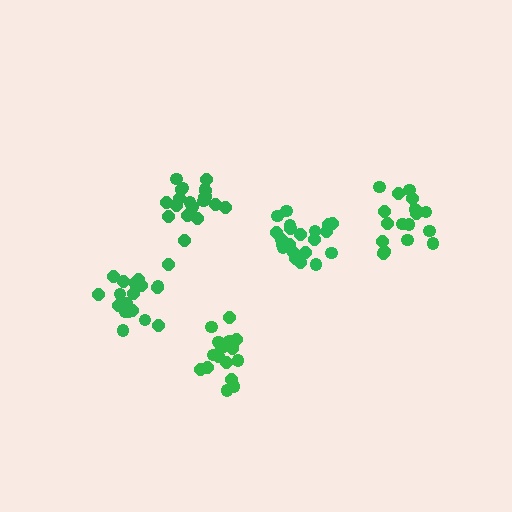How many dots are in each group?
Group 1: 20 dots, Group 2: 20 dots, Group 3: 21 dots, Group 4: 18 dots, Group 5: 17 dots (96 total).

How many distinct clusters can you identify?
There are 5 distinct clusters.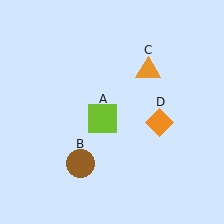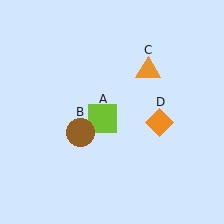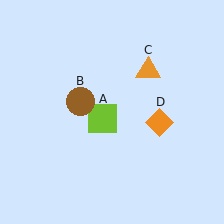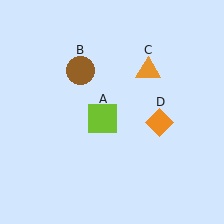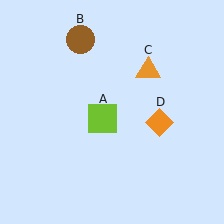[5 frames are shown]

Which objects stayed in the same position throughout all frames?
Lime square (object A) and orange triangle (object C) and orange diamond (object D) remained stationary.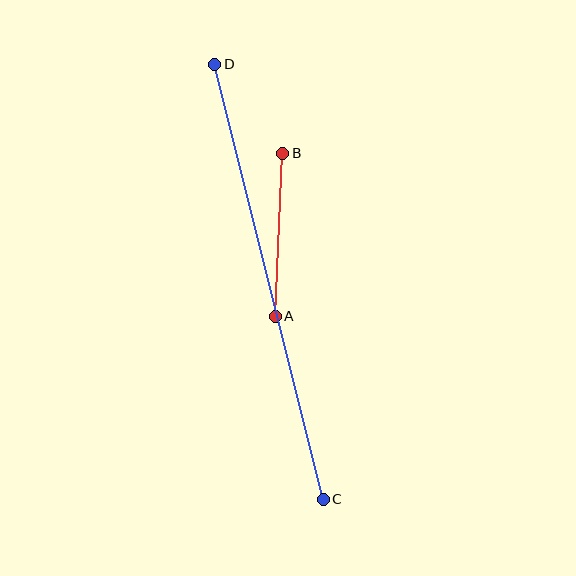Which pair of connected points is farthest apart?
Points C and D are farthest apart.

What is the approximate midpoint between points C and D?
The midpoint is at approximately (269, 282) pixels.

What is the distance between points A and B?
The distance is approximately 163 pixels.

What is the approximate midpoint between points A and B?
The midpoint is at approximately (279, 235) pixels.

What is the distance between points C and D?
The distance is approximately 448 pixels.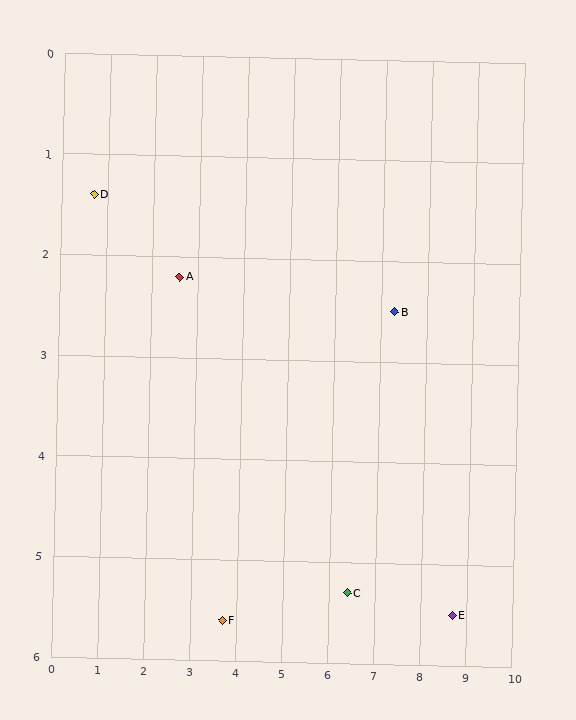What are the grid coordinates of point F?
Point F is at approximately (3.7, 5.6).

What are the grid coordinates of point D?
Point D is at approximately (0.7, 1.4).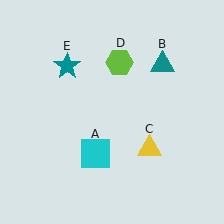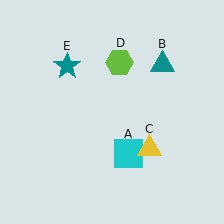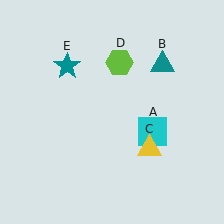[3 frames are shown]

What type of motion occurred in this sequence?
The cyan square (object A) rotated counterclockwise around the center of the scene.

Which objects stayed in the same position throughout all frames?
Teal triangle (object B) and yellow triangle (object C) and lime hexagon (object D) and teal star (object E) remained stationary.